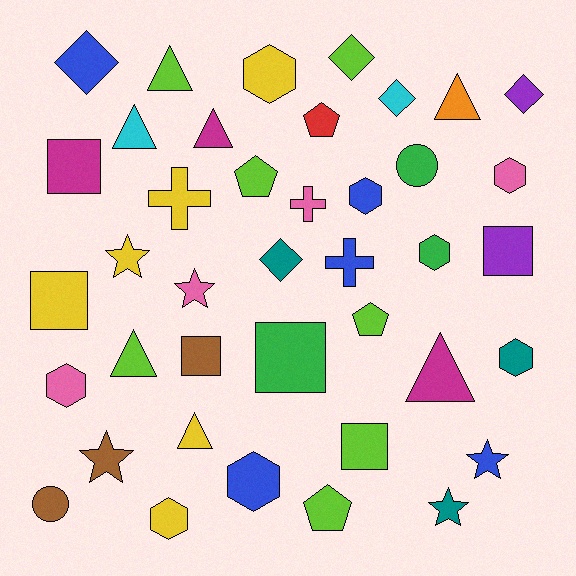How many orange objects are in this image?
There is 1 orange object.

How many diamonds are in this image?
There are 5 diamonds.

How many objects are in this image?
There are 40 objects.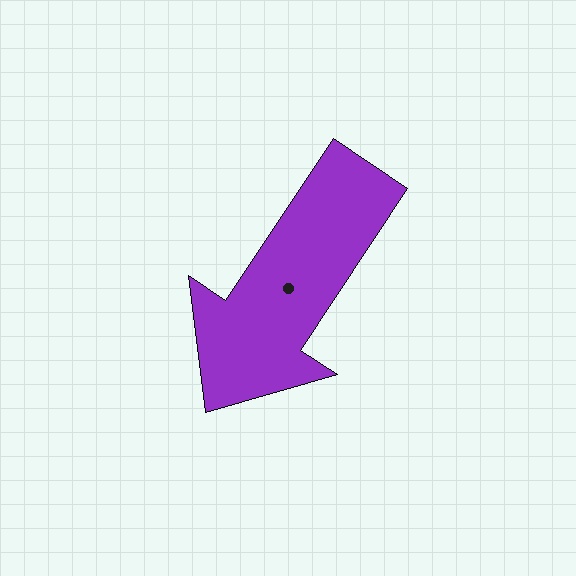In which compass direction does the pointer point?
Southwest.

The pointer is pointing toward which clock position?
Roughly 7 o'clock.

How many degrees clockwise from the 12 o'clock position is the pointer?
Approximately 214 degrees.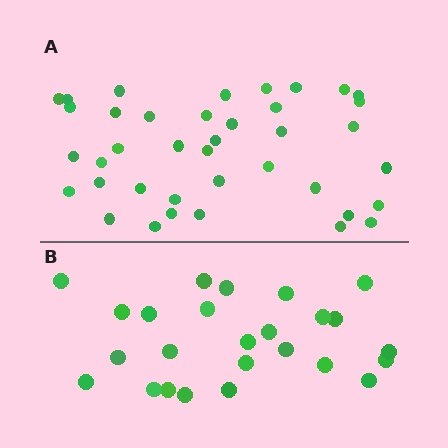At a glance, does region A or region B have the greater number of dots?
Region A (the top region) has more dots.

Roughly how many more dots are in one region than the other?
Region A has approximately 15 more dots than region B.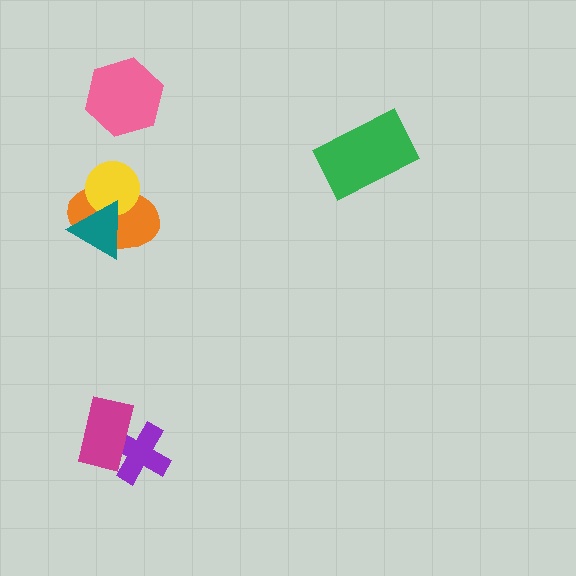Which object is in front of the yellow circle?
The teal triangle is in front of the yellow circle.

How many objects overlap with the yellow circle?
2 objects overlap with the yellow circle.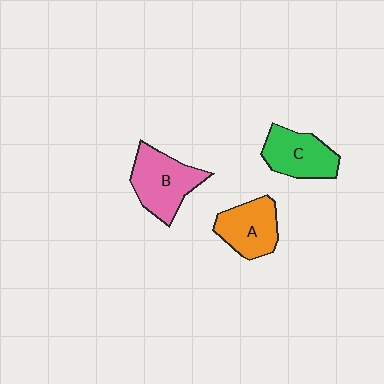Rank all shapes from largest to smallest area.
From largest to smallest: B (pink), C (green), A (orange).